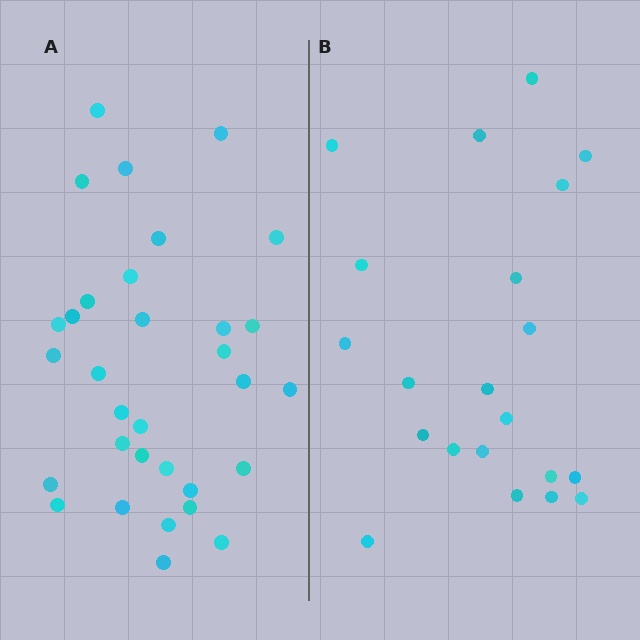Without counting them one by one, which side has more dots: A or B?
Region A (the left region) has more dots.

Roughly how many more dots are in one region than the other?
Region A has roughly 12 or so more dots than region B.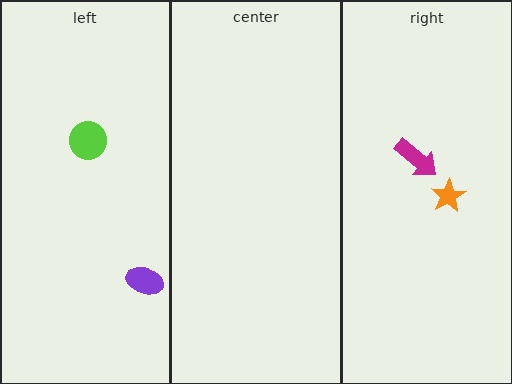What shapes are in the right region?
The orange star, the magenta arrow.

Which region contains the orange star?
The right region.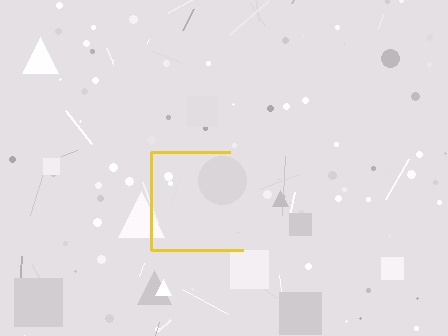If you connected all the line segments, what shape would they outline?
They would outline a square.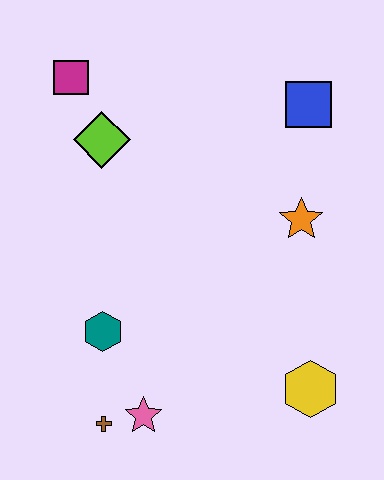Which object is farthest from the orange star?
The brown cross is farthest from the orange star.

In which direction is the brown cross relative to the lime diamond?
The brown cross is below the lime diamond.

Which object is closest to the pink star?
The brown cross is closest to the pink star.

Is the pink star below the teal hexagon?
Yes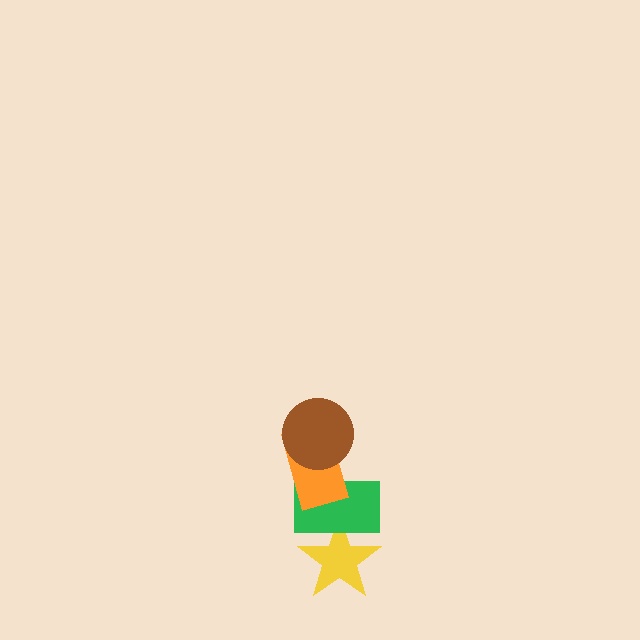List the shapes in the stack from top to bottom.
From top to bottom: the brown circle, the orange rectangle, the green rectangle, the yellow star.